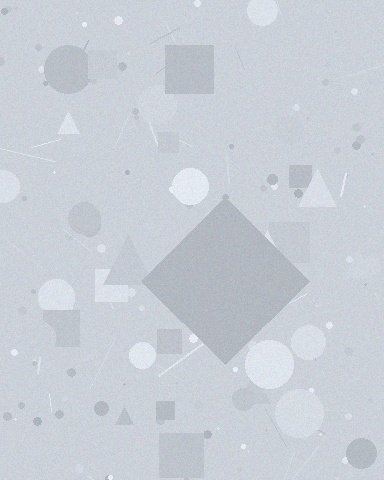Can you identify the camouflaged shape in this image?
The camouflaged shape is a diamond.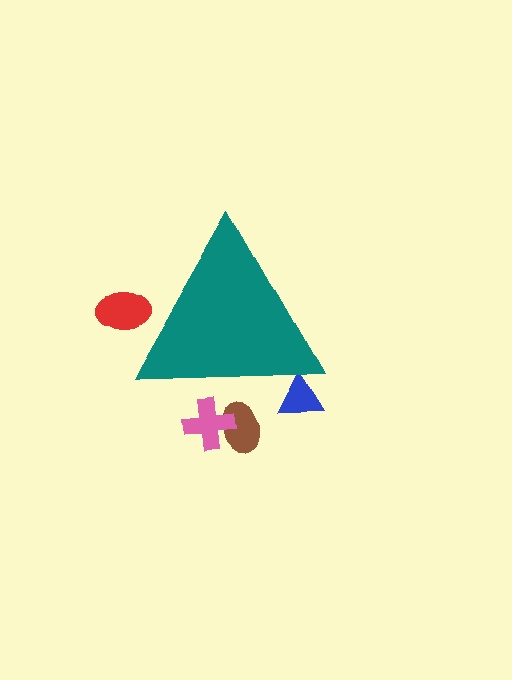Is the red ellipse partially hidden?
Yes, the red ellipse is partially hidden behind the teal triangle.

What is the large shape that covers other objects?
A teal triangle.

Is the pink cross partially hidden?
Yes, the pink cross is partially hidden behind the teal triangle.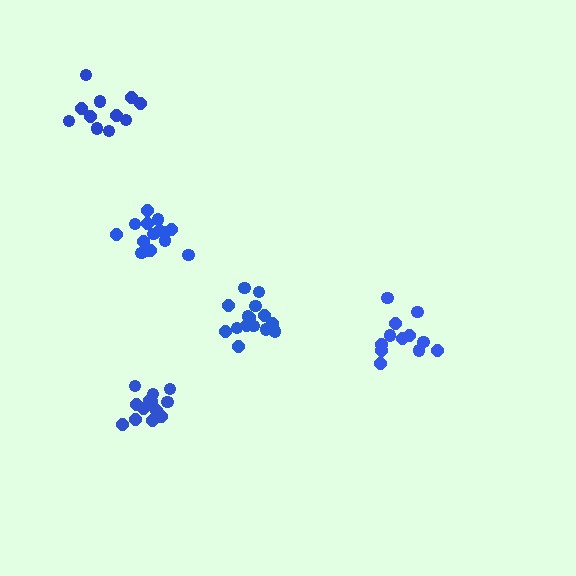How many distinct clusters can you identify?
There are 5 distinct clusters.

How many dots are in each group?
Group 1: 15 dots, Group 2: 12 dots, Group 3: 11 dots, Group 4: 13 dots, Group 5: 15 dots (66 total).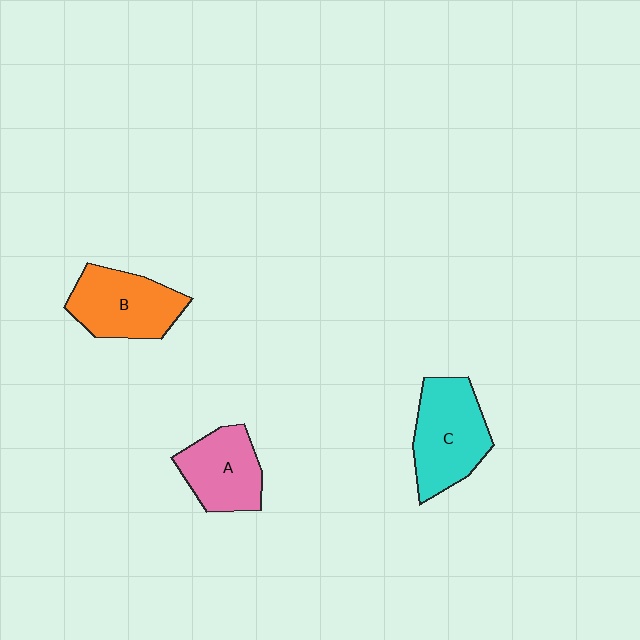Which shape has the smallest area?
Shape A (pink).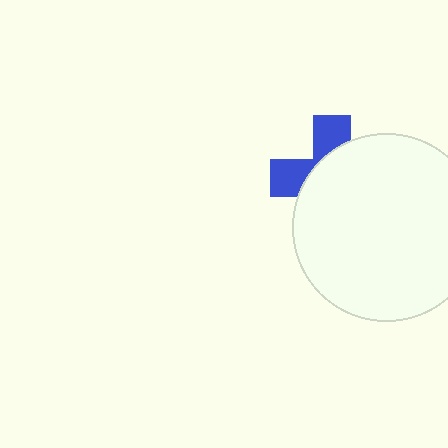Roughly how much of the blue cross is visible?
A small part of it is visible (roughly 34%).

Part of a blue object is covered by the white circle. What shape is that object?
It is a cross.